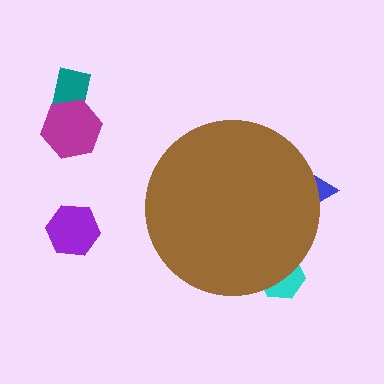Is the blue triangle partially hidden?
Yes, the blue triangle is partially hidden behind the brown circle.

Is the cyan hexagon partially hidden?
Yes, the cyan hexagon is partially hidden behind the brown circle.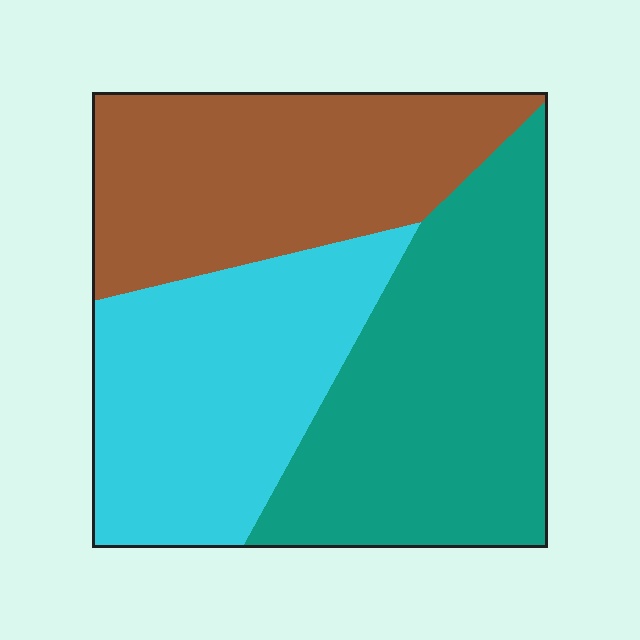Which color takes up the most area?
Teal, at roughly 40%.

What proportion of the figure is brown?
Brown covers 31% of the figure.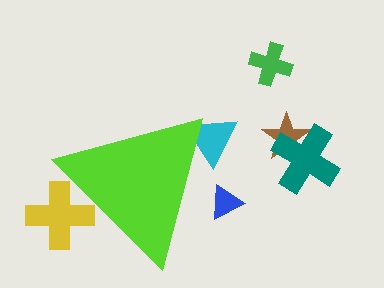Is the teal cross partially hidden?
No, the teal cross is fully visible.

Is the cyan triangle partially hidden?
Yes, the cyan triangle is partially hidden behind the lime triangle.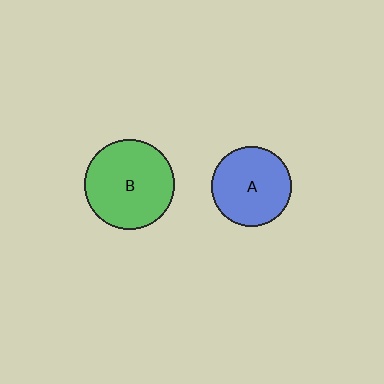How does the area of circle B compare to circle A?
Approximately 1.3 times.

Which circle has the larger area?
Circle B (green).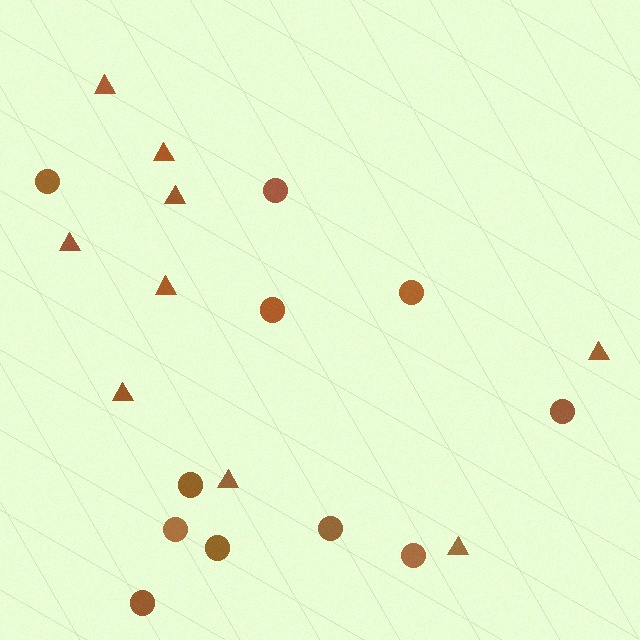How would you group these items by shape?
There are 2 groups: one group of triangles (9) and one group of circles (11).